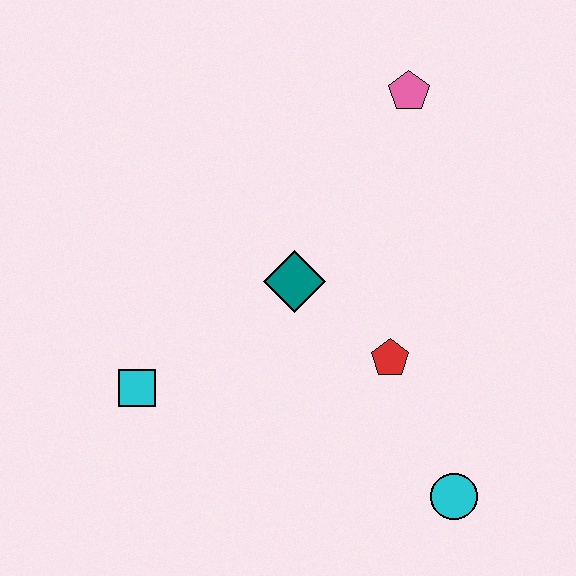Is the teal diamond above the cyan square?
Yes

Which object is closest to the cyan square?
The teal diamond is closest to the cyan square.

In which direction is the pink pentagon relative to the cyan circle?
The pink pentagon is above the cyan circle.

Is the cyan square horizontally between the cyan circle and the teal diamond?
No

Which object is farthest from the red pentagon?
The pink pentagon is farthest from the red pentagon.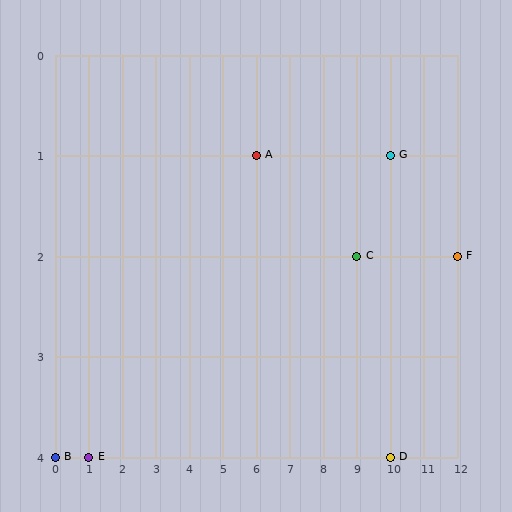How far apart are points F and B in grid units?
Points F and B are 12 columns and 2 rows apart (about 12.2 grid units diagonally).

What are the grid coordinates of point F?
Point F is at grid coordinates (12, 2).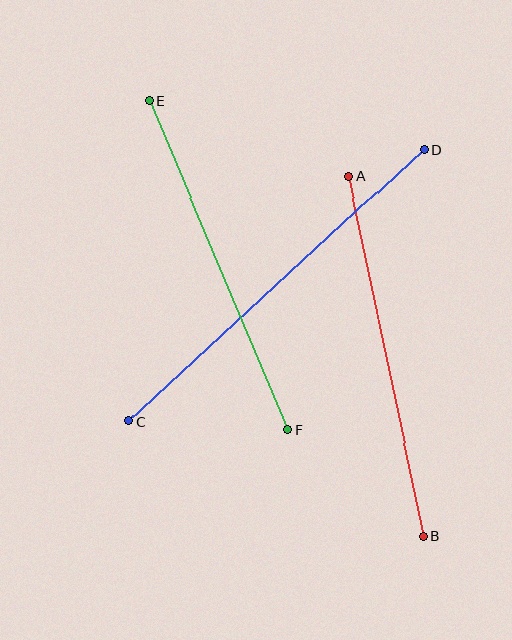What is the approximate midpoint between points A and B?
The midpoint is at approximately (386, 356) pixels.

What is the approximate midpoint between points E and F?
The midpoint is at approximately (218, 265) pixels.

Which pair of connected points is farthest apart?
Points C and D are farthest apart.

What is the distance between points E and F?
The distance is approximately 357 pixels.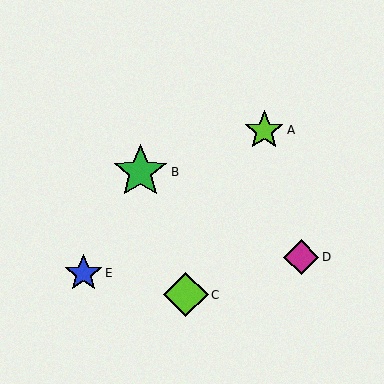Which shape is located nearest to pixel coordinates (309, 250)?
The magenta diamond (labeled D) at (301, 257) is nearest to that location.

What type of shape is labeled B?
Shape B is a green star.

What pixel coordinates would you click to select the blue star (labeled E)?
Click at (83, 273) to select the blue star E.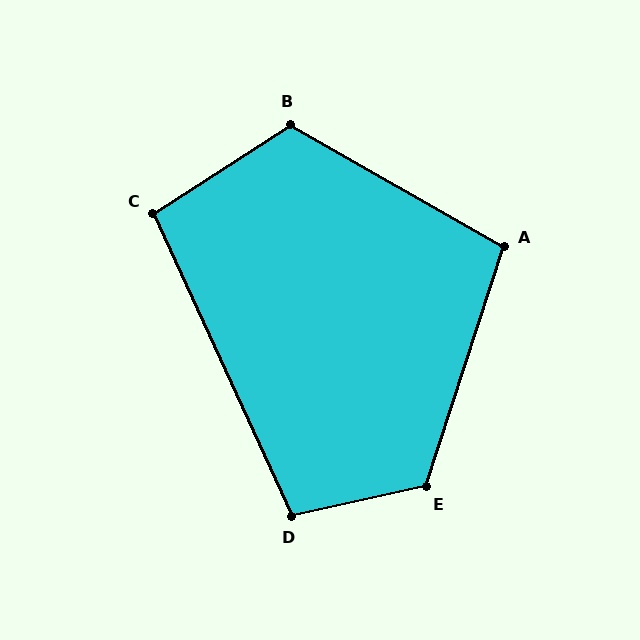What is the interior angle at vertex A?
Approximately 102 degrees (obtuse).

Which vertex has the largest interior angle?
E, at approximately 120 degrees.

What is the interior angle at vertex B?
Approximately 117 degrees (obtuse).